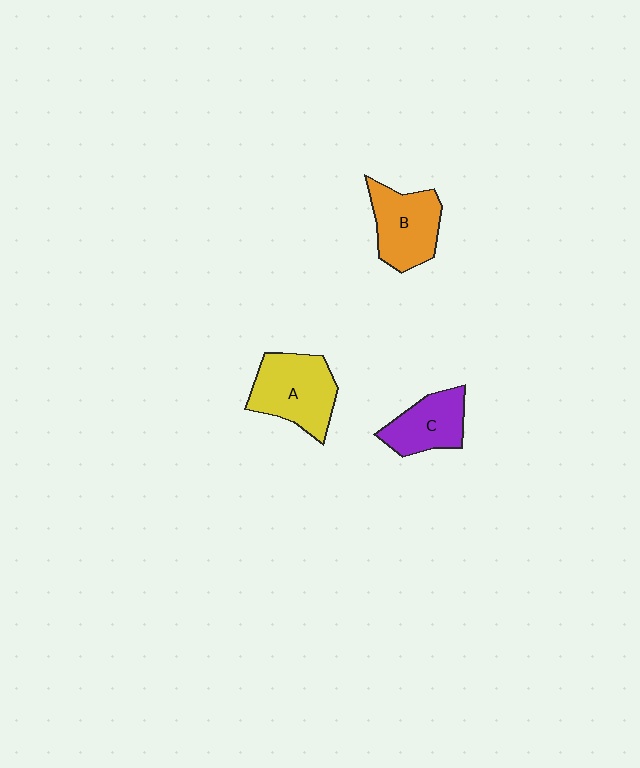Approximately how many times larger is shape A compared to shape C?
Approximately 1.4 times.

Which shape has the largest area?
Shape A (yellow).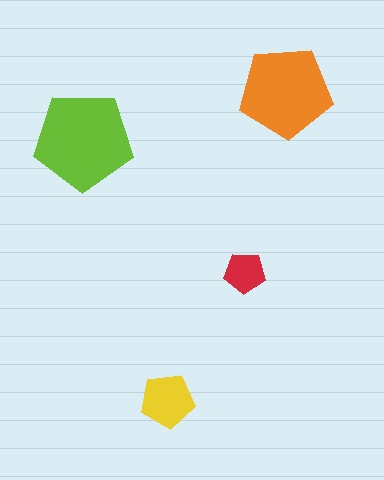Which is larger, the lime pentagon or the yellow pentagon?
The lime one.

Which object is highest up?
The orange pentagon is topmost.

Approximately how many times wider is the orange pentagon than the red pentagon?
About 2.5 times wider.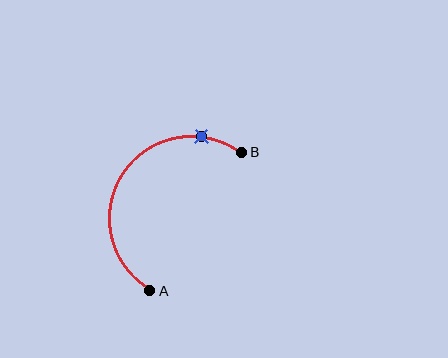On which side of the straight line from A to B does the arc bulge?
The arc bulges to the left of the straight line connecting A and B.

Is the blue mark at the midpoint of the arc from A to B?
No. The blue mark lies on the arc but is closer to endpoint B. The arc midpoint would be at the point on the curve equidistant along the arc from both A and B.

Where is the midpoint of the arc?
The arc midpoint is the point on the curve farthest from the straight line joining A and B. It sits to the left of that line.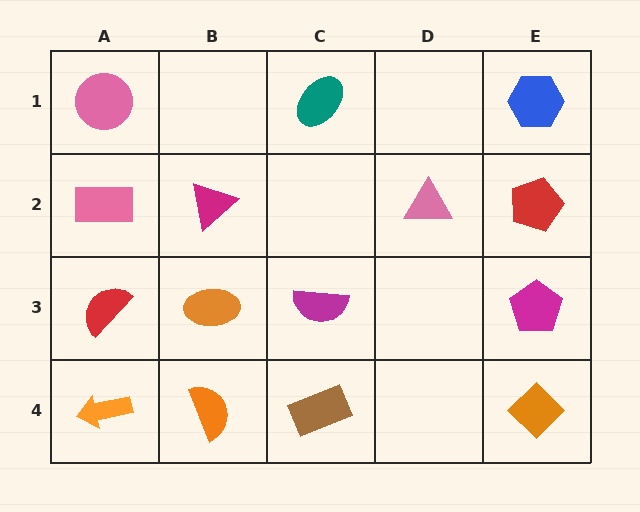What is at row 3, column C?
A magenta semicircle.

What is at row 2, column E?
A red pentagon.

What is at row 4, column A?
An orange arrow.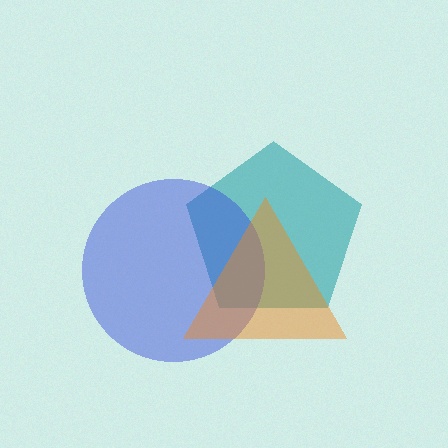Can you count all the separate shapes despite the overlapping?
Yes, there are 3 separate shapes.